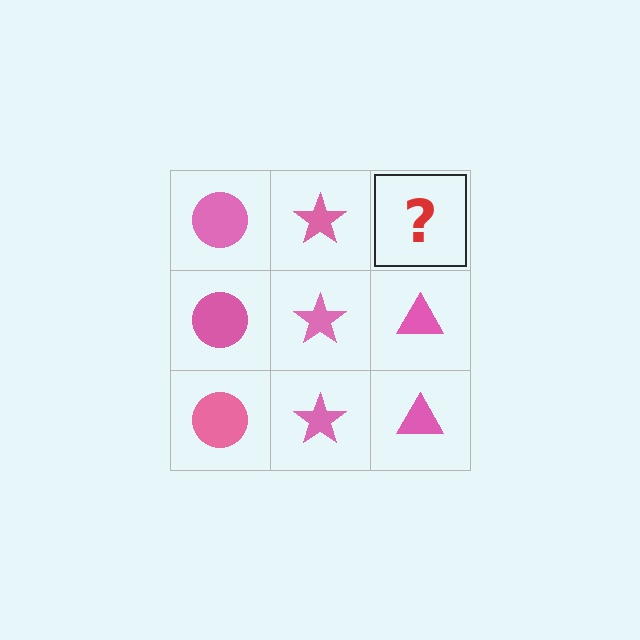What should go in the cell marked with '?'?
The missing cell should contain a pink triangle.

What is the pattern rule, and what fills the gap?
The rule is that each column has a consistent shape. The gap should be filled with a pink triangle.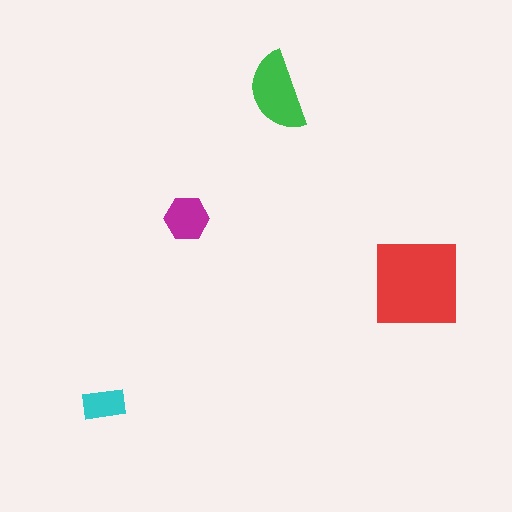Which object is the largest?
The red square.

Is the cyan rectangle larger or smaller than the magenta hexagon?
Smaller.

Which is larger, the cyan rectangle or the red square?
The red square.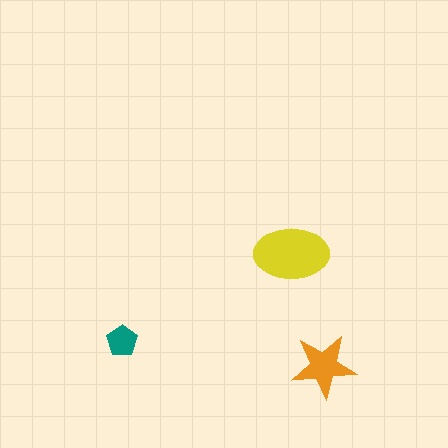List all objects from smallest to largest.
The teal pentagon, the orange star, the yellow ellipse.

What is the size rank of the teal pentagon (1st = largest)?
3rd.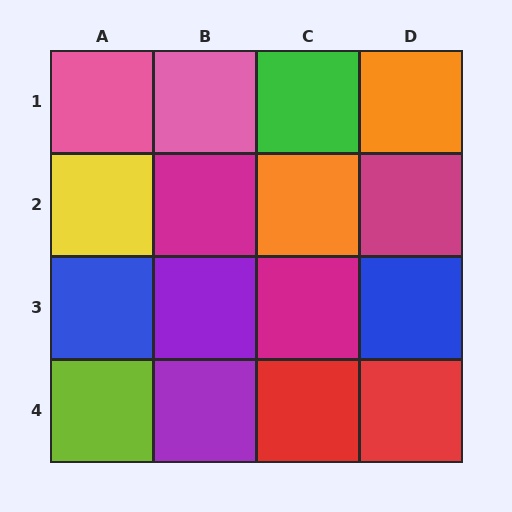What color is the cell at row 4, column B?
Purple.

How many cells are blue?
2 cells are blue.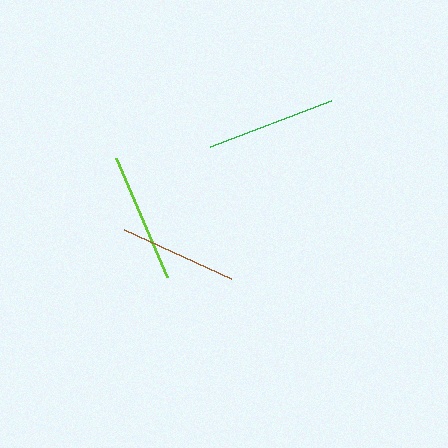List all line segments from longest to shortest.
From longest to shortest: green, lime, brown.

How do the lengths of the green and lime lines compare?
The green and lime lines are approximately the same length.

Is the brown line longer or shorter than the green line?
The green line is longer than the brown line.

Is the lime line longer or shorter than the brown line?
The lime line is longer than the brown line.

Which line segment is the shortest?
The brown line is the shortest at approximately 118 pixels.